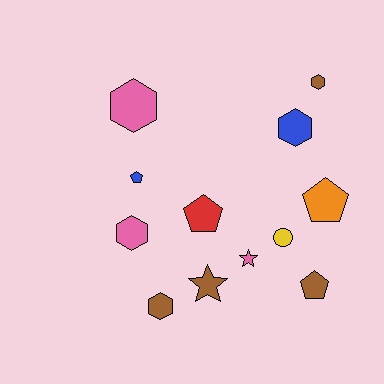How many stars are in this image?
There are 2 stars.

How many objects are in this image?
There are 12 objects.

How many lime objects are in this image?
There are no lime objects.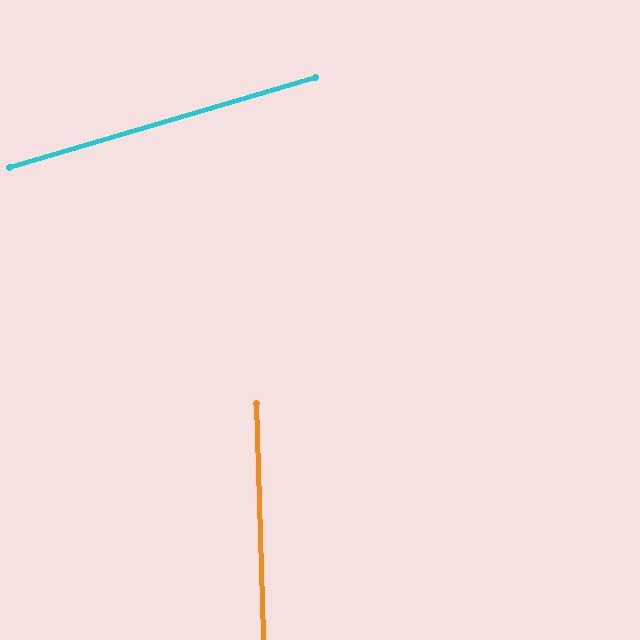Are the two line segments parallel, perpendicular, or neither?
Neither parallel nor perpendicular — they differ by about 75°.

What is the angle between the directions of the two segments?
Approximately 75 degrees.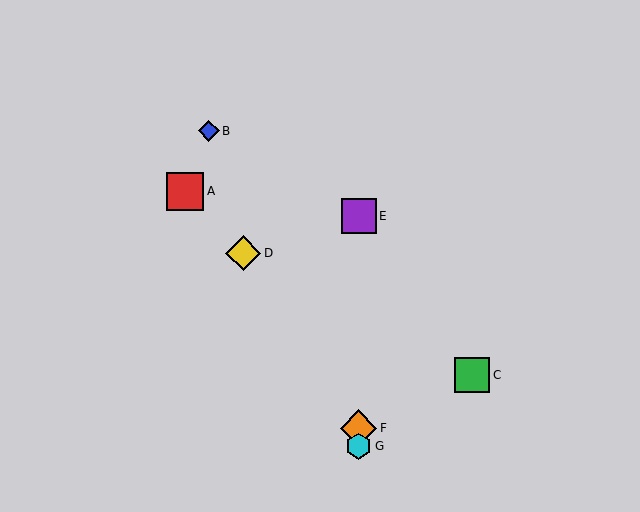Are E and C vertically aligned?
No, E is at x≈359 and C is at x≈472.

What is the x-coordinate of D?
Object D is at x≈243.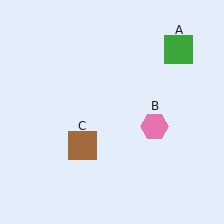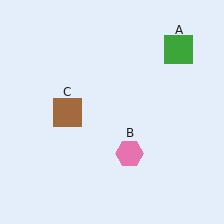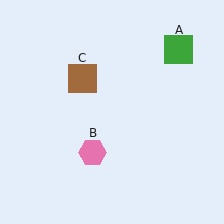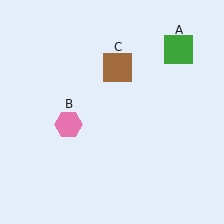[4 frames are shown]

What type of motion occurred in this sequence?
The pink hexagon (object B), brown square (object C) rotated clockwise around the center of the scene.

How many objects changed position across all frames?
2 objects changed position: pink hexagon (object B), brown square (object C).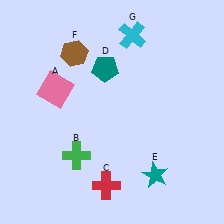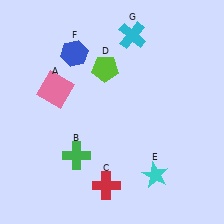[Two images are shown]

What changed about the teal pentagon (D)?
In Image 1, D is teal. In Image 2, it changed to lime.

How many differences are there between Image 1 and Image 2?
There are 3 differences between the two images.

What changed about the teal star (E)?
In Image 1, E is teal. In Image 2, it changed to cyan.